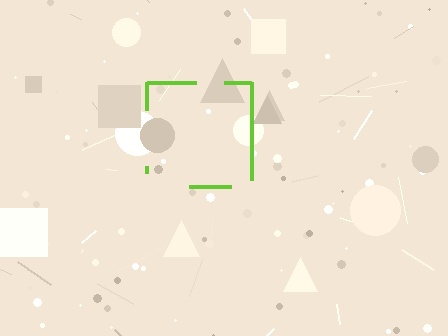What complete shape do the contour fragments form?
The contour fragments form a square.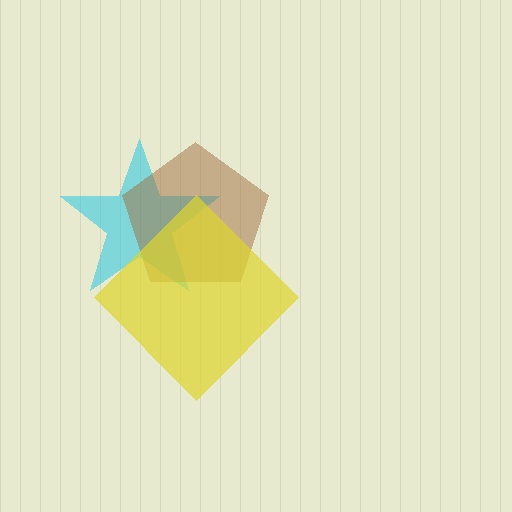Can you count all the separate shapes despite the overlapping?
Yes, there are 3 separate shapes.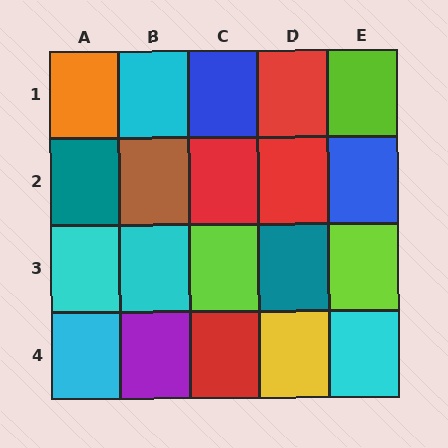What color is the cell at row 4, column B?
Purple.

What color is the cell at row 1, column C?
Blue.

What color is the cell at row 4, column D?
Yellow.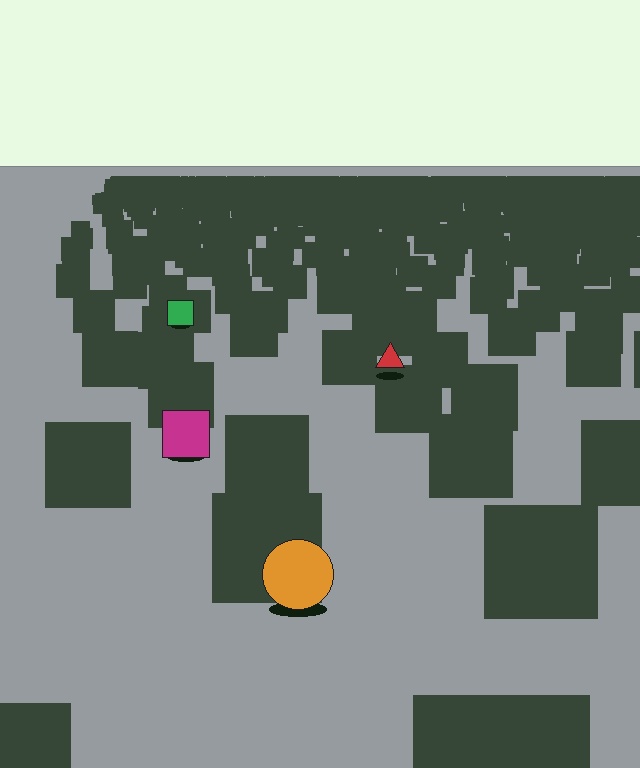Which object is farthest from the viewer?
The green square is farthest from the viewer. It appears smaller and the ground texture around it is denser.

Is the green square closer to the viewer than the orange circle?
No. The orange circle is closer — you can tell from the texture gradient: the ground texture is coarser near it.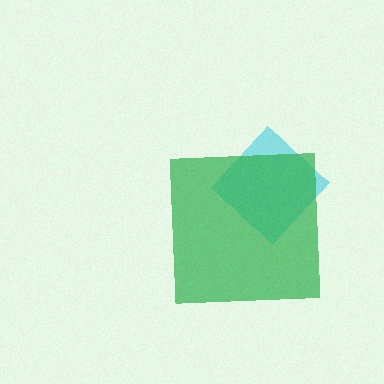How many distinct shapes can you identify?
There are 2 distinct shapes: a cyan diamond, a green square.